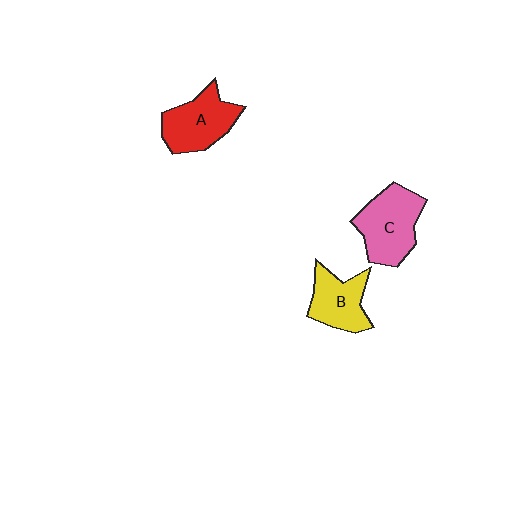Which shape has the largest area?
Shape C (pink).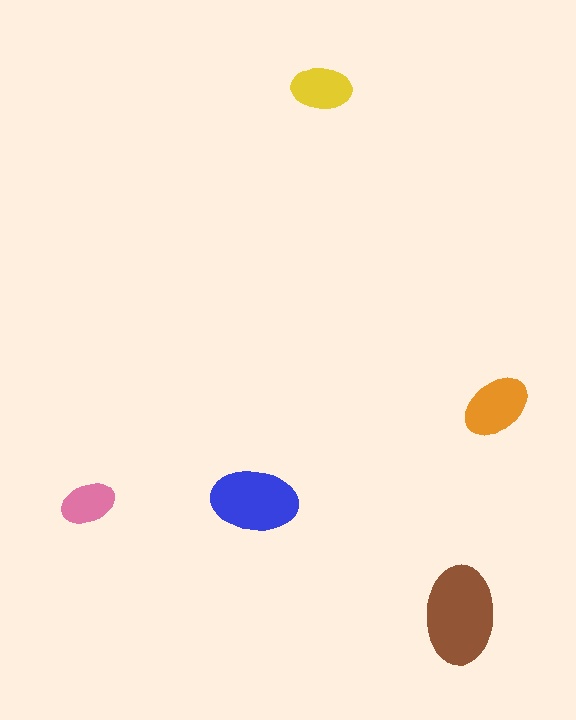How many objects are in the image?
There are 5 objects in the image.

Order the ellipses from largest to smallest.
the brown one, the blue one, the orange one, the yellow one, the pink one.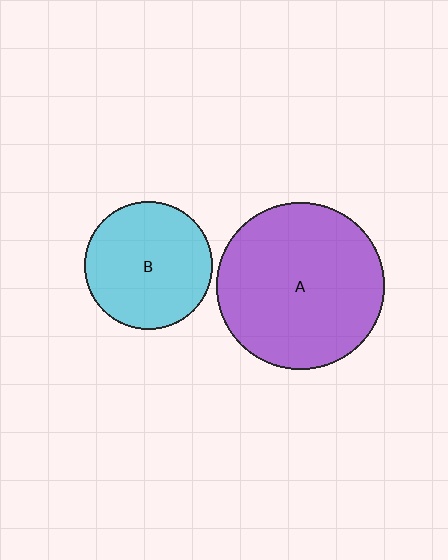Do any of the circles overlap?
No, none of the circles overlap.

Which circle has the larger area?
Circle A (purple).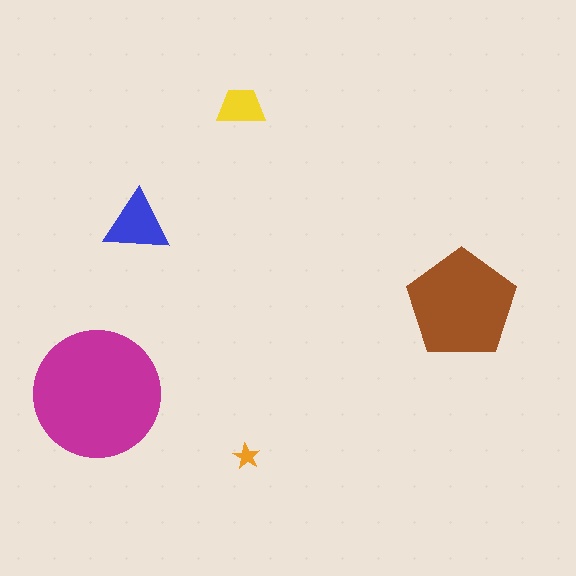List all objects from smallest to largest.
The orange star, the yellow trapezoid, the blue triangle, the brown pentagon, the magenta circle.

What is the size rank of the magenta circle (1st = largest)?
1st.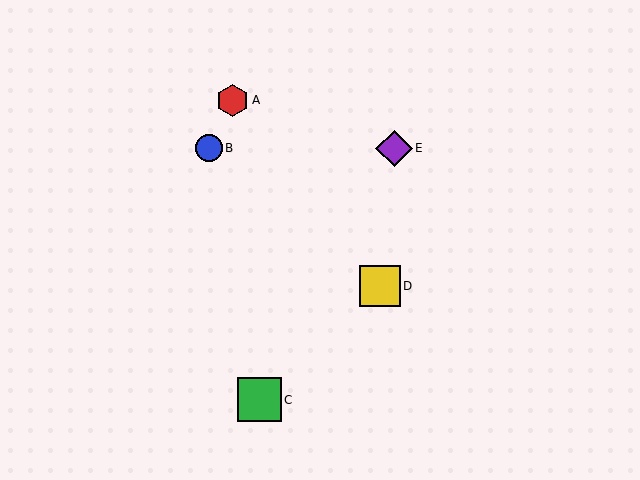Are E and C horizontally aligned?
No, E is at y≈148 and C is at y≈400.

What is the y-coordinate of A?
Object A is at y≈100.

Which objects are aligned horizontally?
Objects B, E are aligned horizontally.